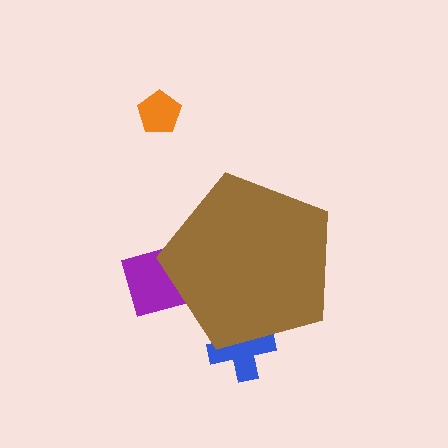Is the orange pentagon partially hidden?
No, the orange pentagon is fully visible.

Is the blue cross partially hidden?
Yes, the blue cross is partially hidden behind the brown pentagon.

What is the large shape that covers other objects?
A brown pentagon.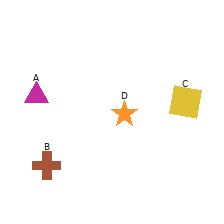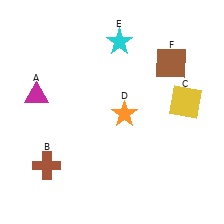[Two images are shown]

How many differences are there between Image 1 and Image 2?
There are 2 differences between the two images.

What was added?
A cyan star (E), a brown square (F) were added in Image 2.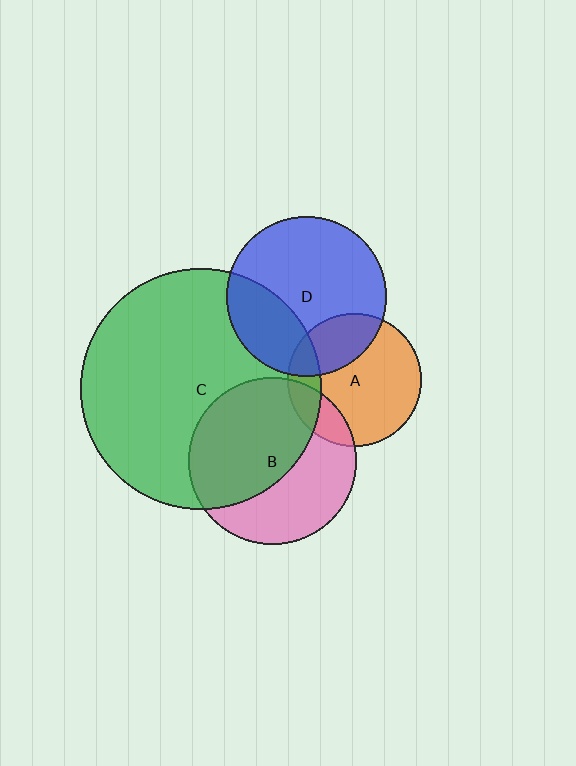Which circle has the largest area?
Circle C (green).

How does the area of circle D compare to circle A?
Approximately 1.4 times.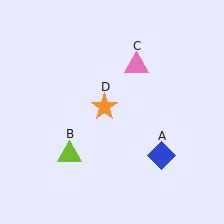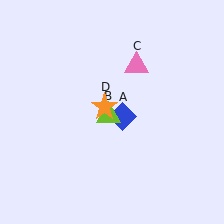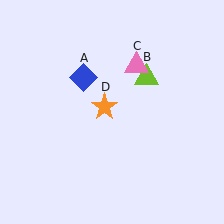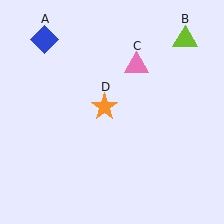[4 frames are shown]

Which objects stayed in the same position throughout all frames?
Pink triangle (object C) and orange star (object D) remained stationary.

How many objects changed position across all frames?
2 objects changed position: blue diamond (object A), lime triangle (object B).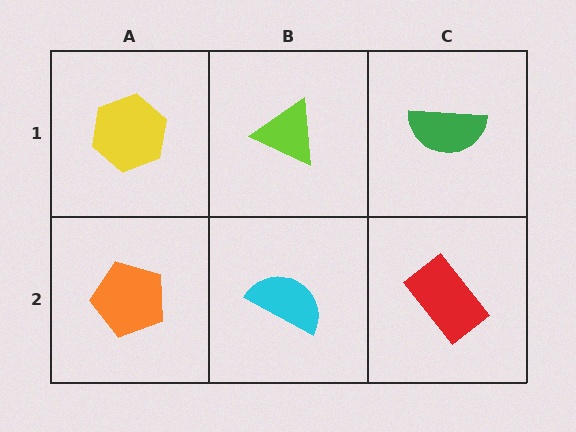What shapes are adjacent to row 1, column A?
An orange pentagon (row 2, column A), a lime triangle (row 1, column B).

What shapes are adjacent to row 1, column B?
A cyan semicircle (row 2, column B), a yellow hexagon (row 1, column A), a green semicircle (row 1, column C).